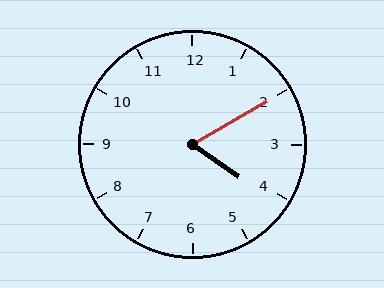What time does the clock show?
4:10.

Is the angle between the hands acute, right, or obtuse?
It is acute.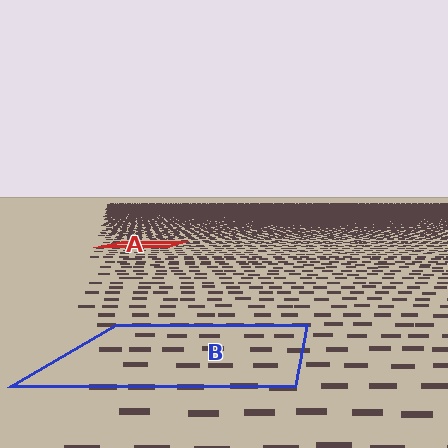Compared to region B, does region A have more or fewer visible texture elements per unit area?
Region A has more texture elements per unit area — they are packed more densely because it is farther away.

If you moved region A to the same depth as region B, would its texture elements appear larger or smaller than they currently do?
They would appear larger. At a closer depth, the same texture elements are projected at a bigger on-screen size.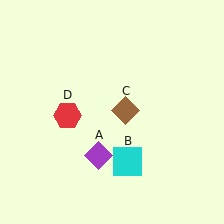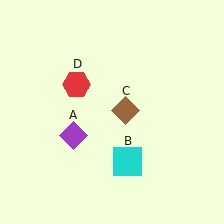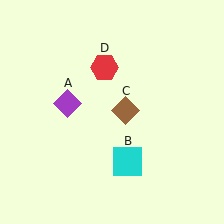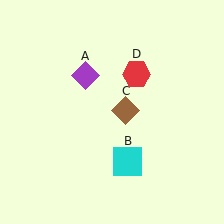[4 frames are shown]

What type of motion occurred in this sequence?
The purple diamond (object A), red hexagon (object D) rotated clockwise around the center of the scene.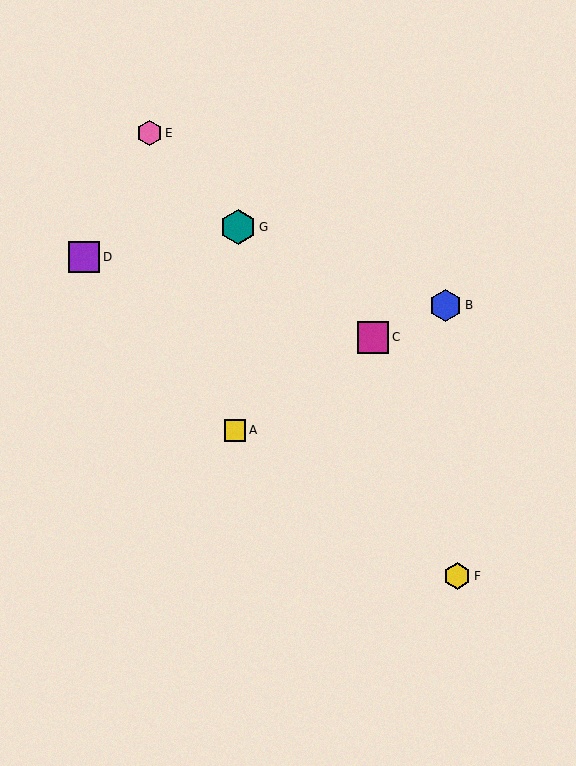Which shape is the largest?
The teal hexagon (labeled G) is the largest.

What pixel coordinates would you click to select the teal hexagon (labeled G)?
Click at (238, 227) to select the teal hexagon G.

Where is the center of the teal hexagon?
The center of the teal hexagon is at (238, 227).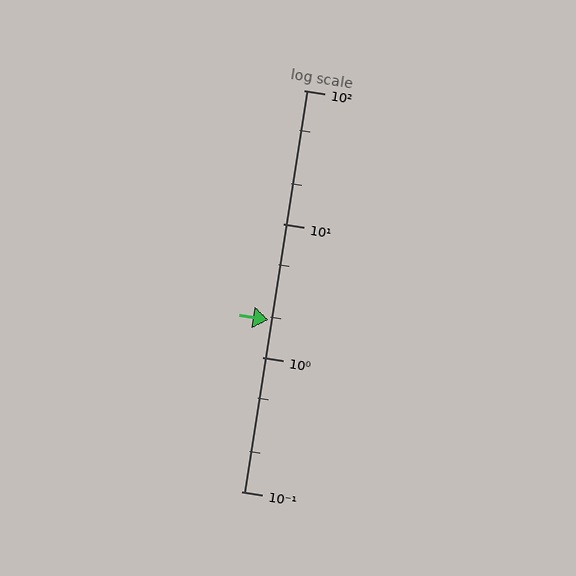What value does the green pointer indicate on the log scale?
The pointer indicates approximately 1.9.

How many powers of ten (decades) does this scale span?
The scale spans 3 decades, from 0.1 to 100.